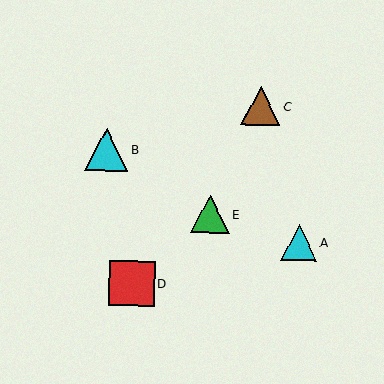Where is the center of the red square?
The center of the red square is at (132, 283).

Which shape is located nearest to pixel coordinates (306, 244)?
The cyan triangle (labeled A) at (299, 242) is nearest to that location.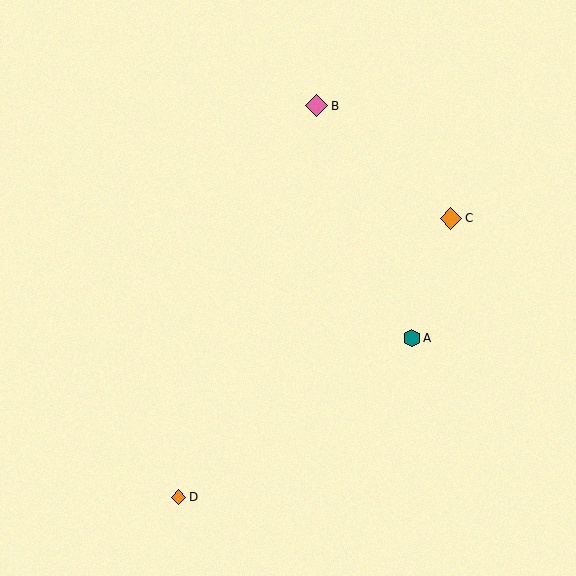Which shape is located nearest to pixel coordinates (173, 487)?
The orange diamond (labeled D) at (178, 497) is nearest to that location.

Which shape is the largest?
The pink diamond (labeled B) is the largest.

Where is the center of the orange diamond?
The center of the orange diamond is at (451, 218).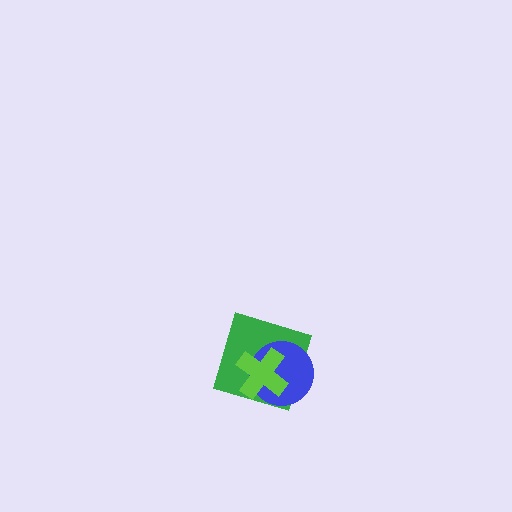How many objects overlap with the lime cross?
2 objects overlap with the lime cross.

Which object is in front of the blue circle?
The lime cross is in front of the blue circle.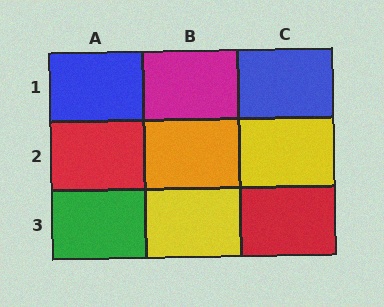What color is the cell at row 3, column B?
Yellow.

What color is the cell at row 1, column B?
Magenta.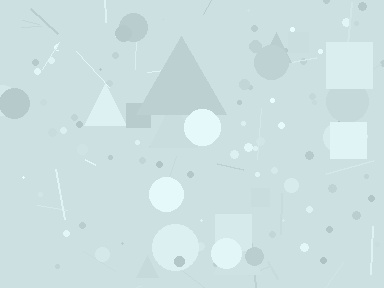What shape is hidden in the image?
A triangle is hidden in the image.